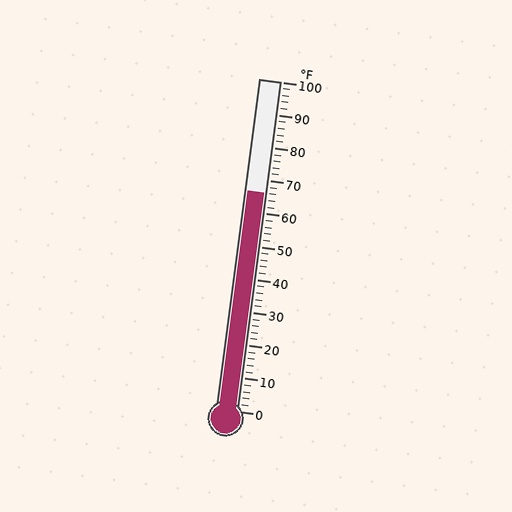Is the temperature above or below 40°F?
The temperature is above 40°F.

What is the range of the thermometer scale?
The thermometer scale ranges from 0°F to 100°F.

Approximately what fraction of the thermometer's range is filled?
The thermometer is filled to approximately 65% of its range.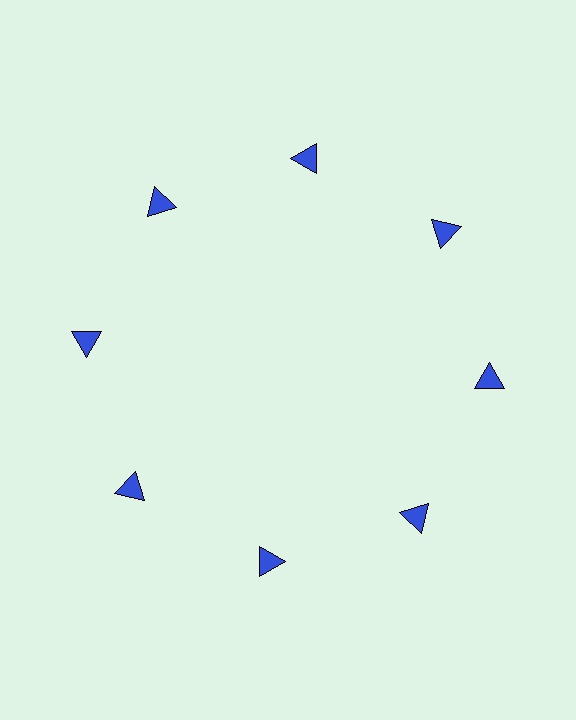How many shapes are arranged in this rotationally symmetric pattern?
There are 8 shapes, arranged in 8 groups of 1.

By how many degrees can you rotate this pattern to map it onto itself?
The pattern maps onto itself every 45 degrees of rotation.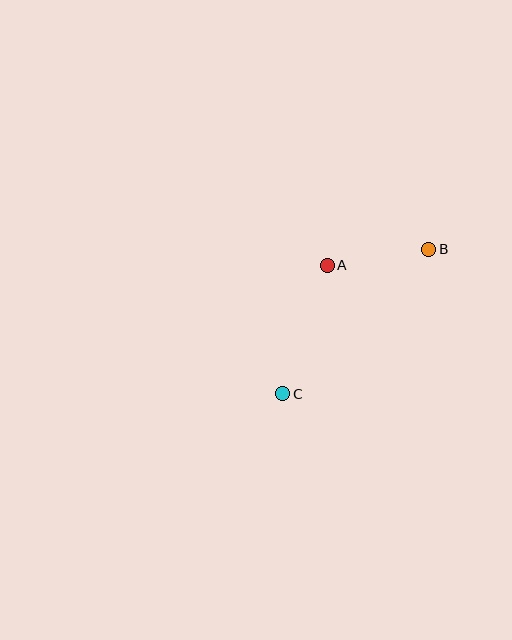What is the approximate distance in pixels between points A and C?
The distance between A and C is approximately 136 pixels.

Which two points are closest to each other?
Points A and B are closest to each other.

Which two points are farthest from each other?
Points B and C are farthest from each other.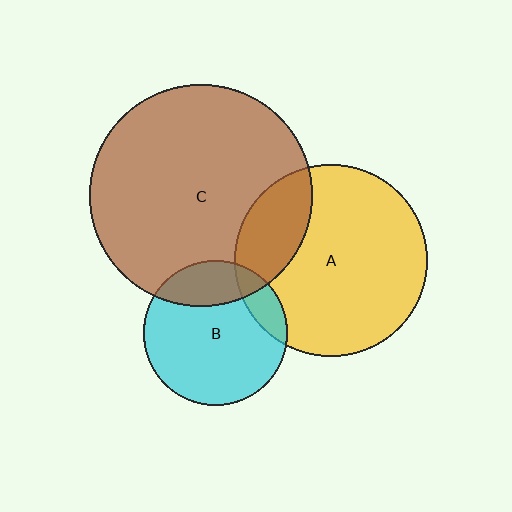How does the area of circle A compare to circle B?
Approximately 1.8 times.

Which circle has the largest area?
Circle C (brown).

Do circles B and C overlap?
Yes.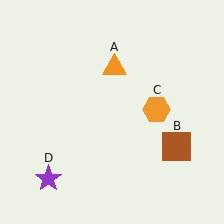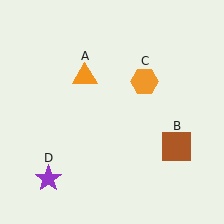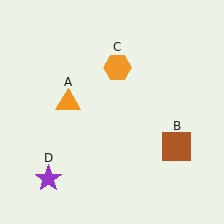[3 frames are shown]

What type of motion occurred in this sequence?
The orange triangle (object A), orange hexagon (object C) rotated counterclockwise around the center of the scene.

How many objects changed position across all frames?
2 objects changed position: orange triangle (object A), orange hexagon (object C).